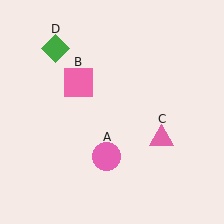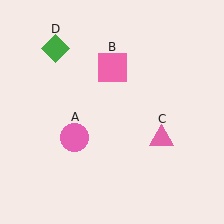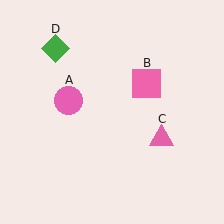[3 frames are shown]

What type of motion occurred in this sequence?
The pink circle (object A), pink square (object B) rotated clockwise around the center of the scene.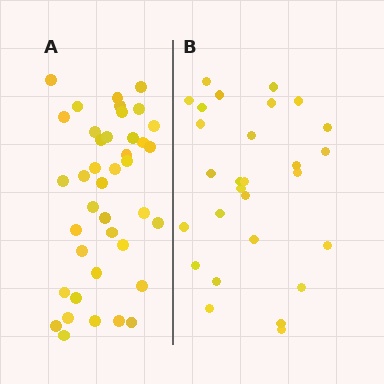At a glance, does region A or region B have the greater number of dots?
Region A (the left region) has more dots.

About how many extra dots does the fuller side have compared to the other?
Region A has roughly 12 or so more dots than region B.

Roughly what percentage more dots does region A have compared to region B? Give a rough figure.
About 45% more.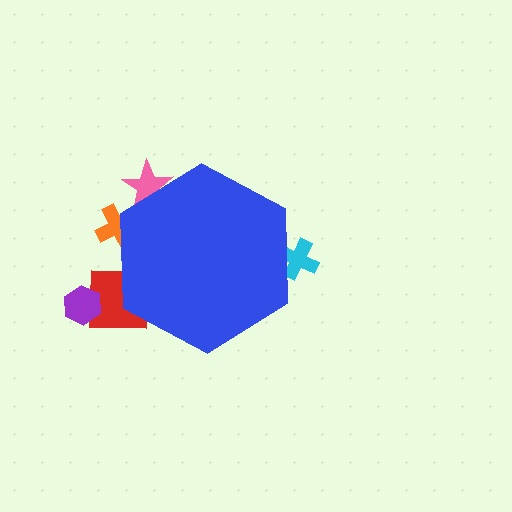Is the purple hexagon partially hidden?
No, the purple hexagon is fully visible.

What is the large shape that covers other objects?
A blue hexagon.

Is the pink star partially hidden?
Yes, the pink star is partially hidden behind the blue hexagon.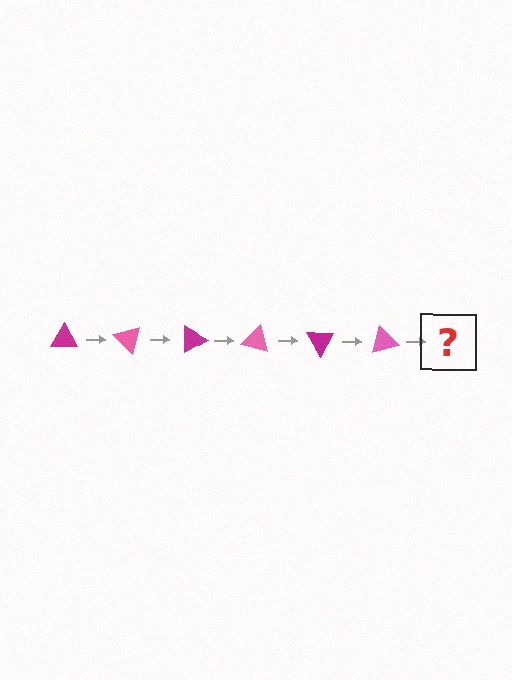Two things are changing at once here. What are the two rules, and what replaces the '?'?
The two rules are that it rotates 45 degrees each step and the color cycles through magenta and pink. The '?' should be a magenta triangle, rotated 270 degrees from the start.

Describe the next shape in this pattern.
It should be a magenta triangle, rotated 270 degrees from the start.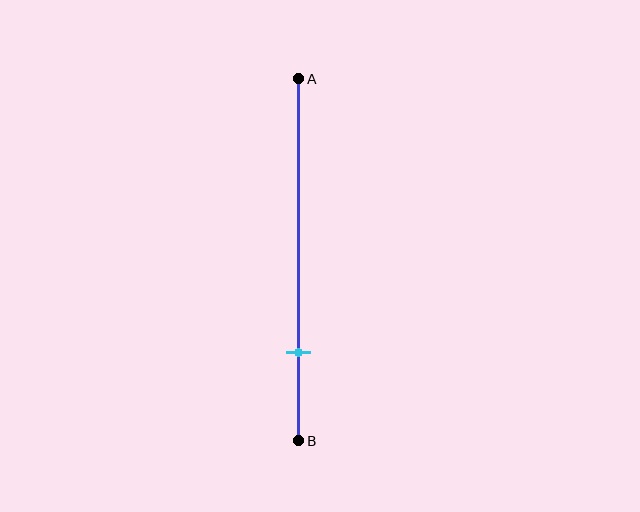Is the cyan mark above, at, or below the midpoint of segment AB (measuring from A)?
The cyan mark is below the midpoint of segment AB.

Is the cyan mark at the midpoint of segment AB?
No, the mark is at about 75% from A, not at the 50% midpoint.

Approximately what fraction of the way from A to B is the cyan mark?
The cyan mark is approximately 75% of the way from A to B.